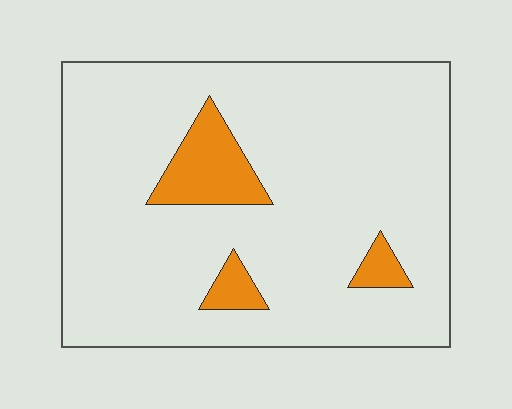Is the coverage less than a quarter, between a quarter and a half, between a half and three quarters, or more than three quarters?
Less than a quarter.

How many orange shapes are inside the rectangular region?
3.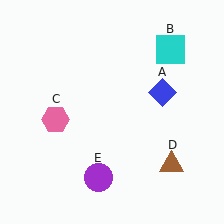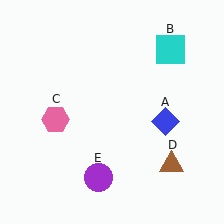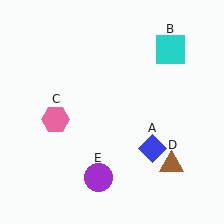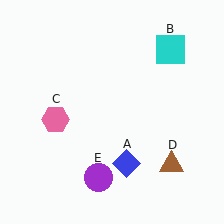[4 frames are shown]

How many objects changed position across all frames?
1 object changed position: blue diamond (object A).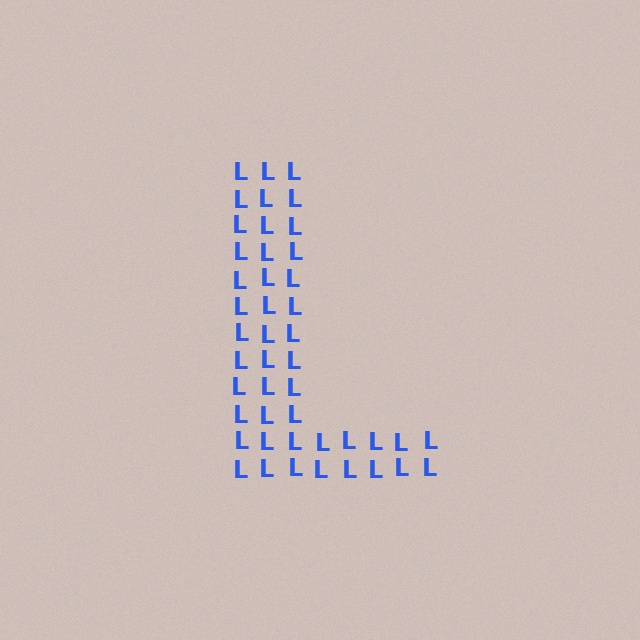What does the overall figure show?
The overall figure shows the letter L.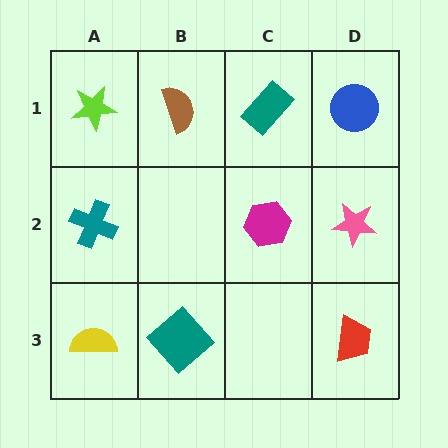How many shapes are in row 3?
3 shapes.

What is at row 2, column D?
A pink star.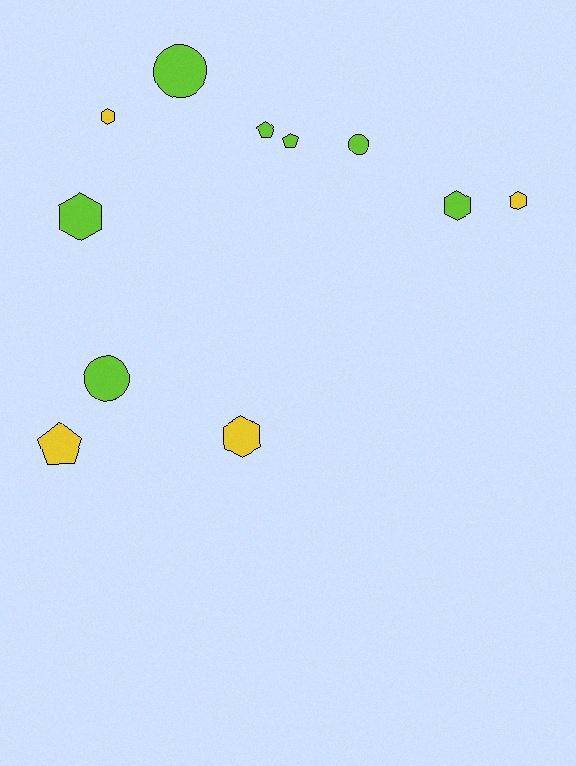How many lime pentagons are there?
There are 2 lime pentagons.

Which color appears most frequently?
Lime, with 7 objects.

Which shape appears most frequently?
Hexagon, with 5 objects.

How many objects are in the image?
There are 11 objects.